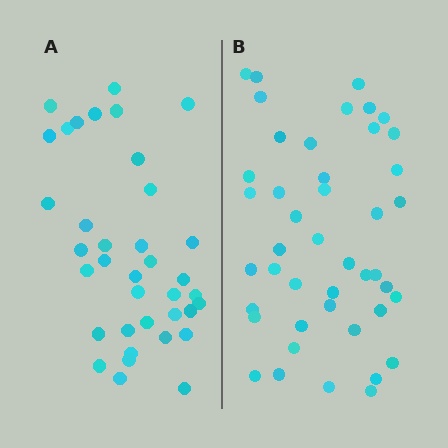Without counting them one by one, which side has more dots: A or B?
Region B (the right region) has more dots.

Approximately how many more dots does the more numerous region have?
Region B has roughly 8 or so more dots than region A.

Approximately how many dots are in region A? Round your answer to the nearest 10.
About 40 dots. (The exact count is 37, which rounds to 40.)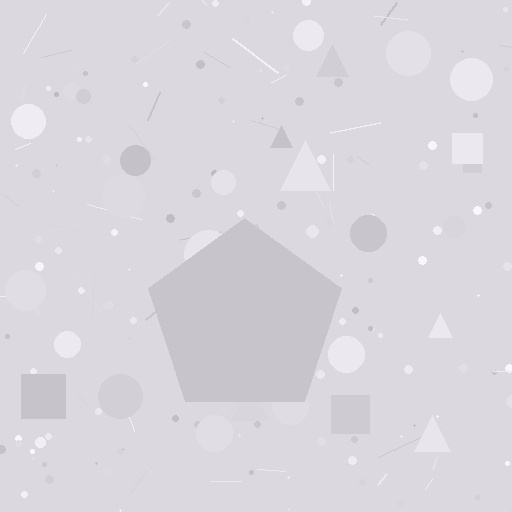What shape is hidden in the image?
A pentagon is hidden in the image.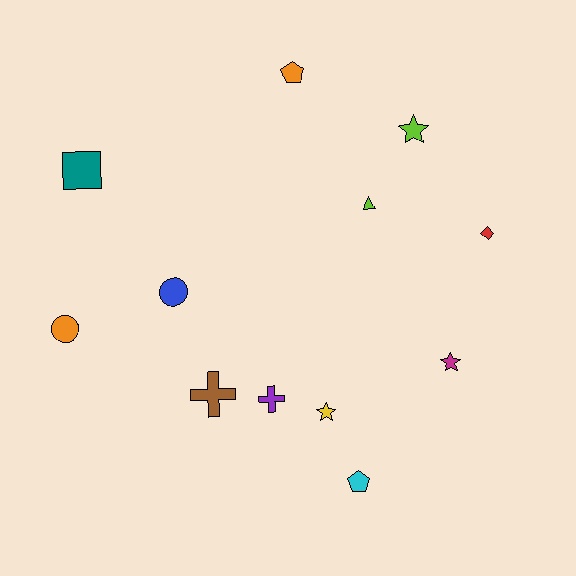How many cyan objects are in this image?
There is 1 cyan object.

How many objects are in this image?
There are 12 objects.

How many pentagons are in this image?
There are 2 pentagons.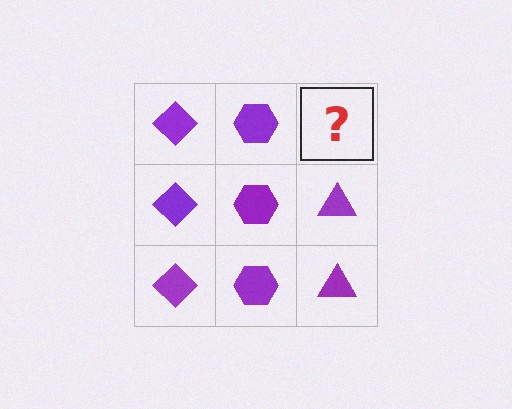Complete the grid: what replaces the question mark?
The question mark should be replaced with a purple triangle.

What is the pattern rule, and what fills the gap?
The rule is that each column has a consistent shape. The gap should be filled with a purple triangle.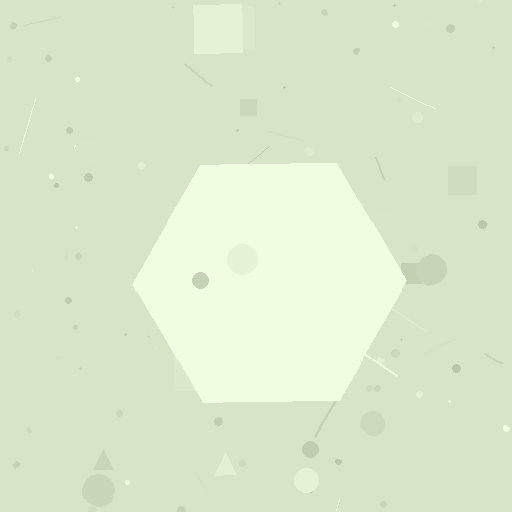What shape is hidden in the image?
A hexagon is hidden in the image.